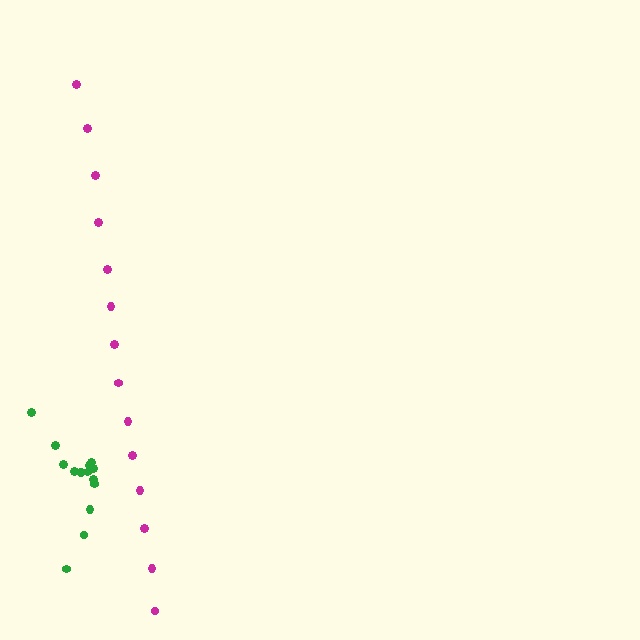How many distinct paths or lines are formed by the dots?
There are 2 distinct paths.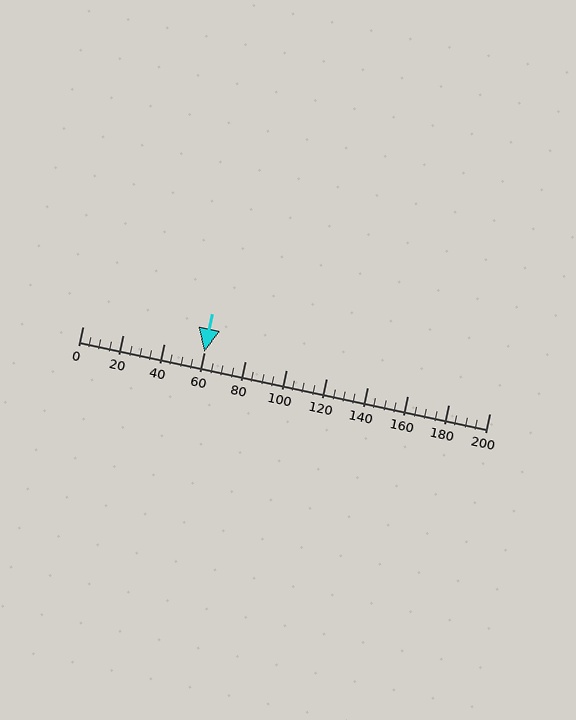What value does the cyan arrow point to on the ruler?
The cyan arrow points to approximately 60.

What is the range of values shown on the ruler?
The ruler shows values from 0 to 200.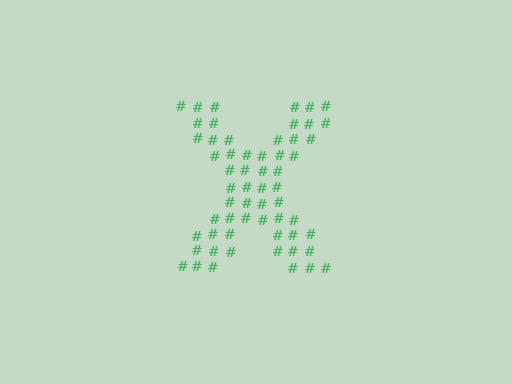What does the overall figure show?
The overall figure shows the letter X.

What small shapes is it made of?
It is made of small hash symbols.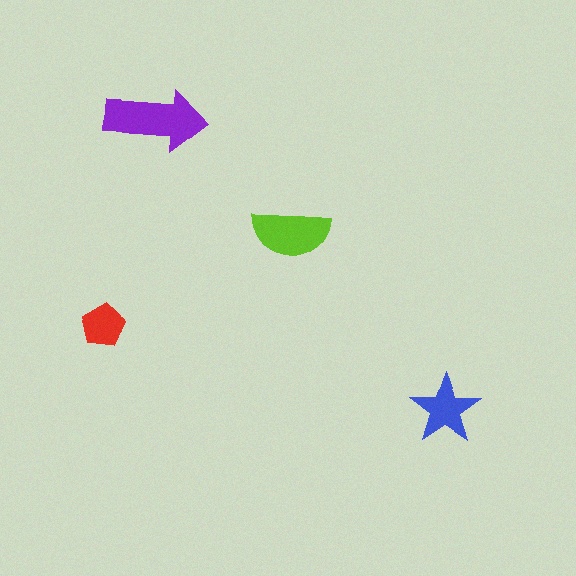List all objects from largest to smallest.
The purple arrow, the lime semicircle, the blue star, the red pentagon.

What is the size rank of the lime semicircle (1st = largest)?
2nd.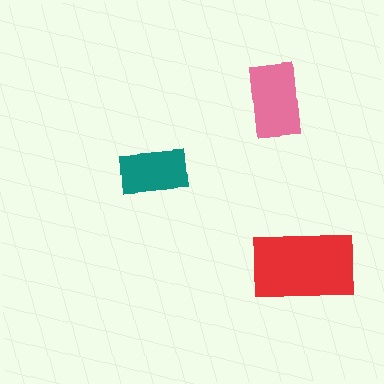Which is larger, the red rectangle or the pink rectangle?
The red one.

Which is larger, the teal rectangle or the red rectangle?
The red one.